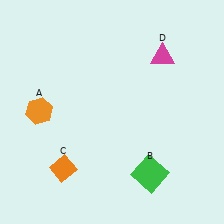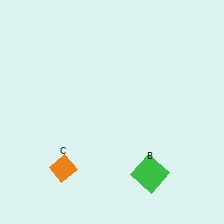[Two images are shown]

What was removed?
The magenta triangle (D), the orange hexagon (A) were removed in Image 2.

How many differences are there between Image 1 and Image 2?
There are 2 differences between the two images.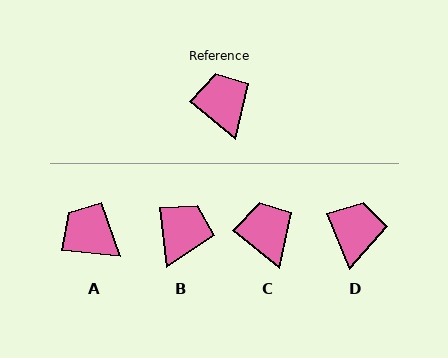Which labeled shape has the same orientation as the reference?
C.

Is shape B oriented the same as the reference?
No, it is off by about 44 degrees.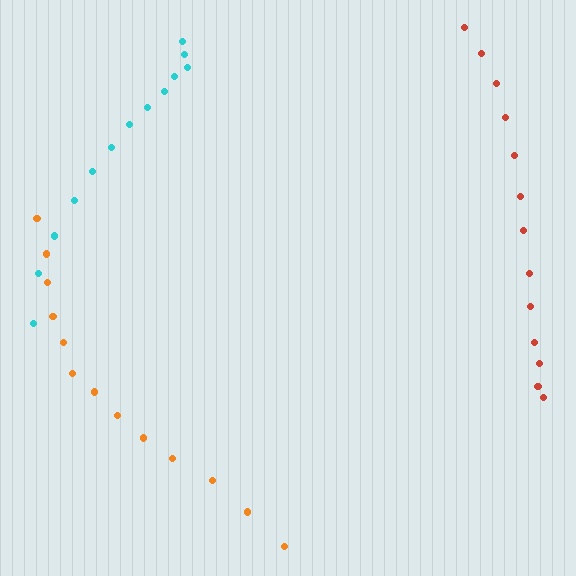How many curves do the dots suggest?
There are 3 distinct paths.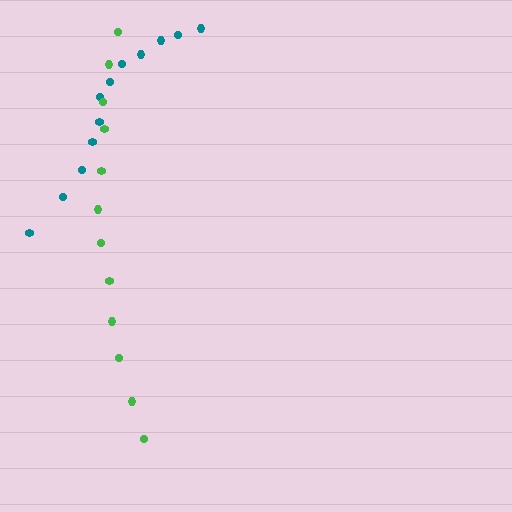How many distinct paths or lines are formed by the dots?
There are 2 distinct paths.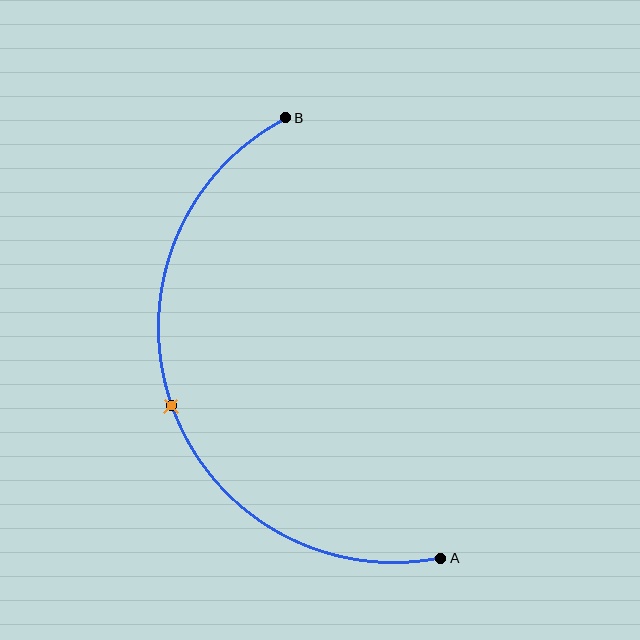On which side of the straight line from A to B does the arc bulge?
The arc bulges to the left of the straight line connecting A and B.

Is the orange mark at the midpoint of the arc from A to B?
Yes. The orange mark lies on the arc at equal arc-length from both A and B — it is the arc midpoint.